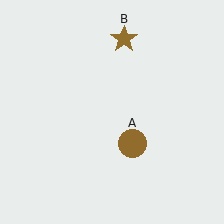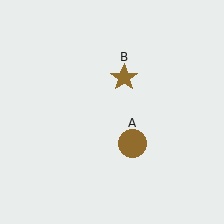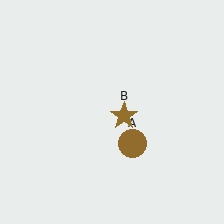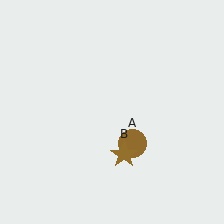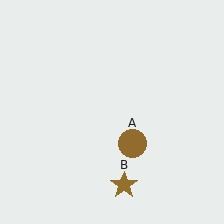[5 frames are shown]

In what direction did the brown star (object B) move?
The brown star (object B) moved down.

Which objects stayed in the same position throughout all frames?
Brown circle (object A) remained stationary.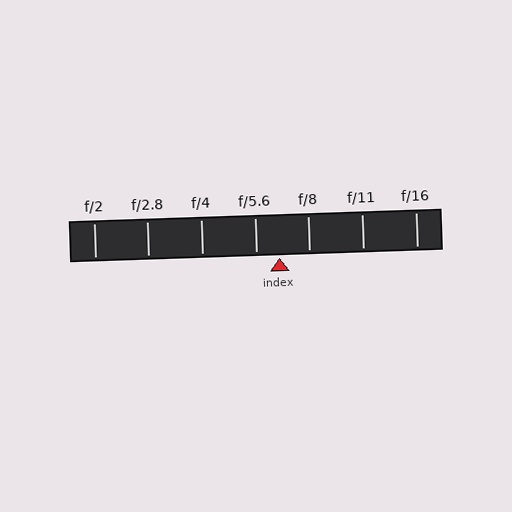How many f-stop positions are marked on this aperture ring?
There are 7 f-stop positions marked.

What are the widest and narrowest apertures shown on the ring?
The widest aperture shown is f/2 and the narrowest is f/16.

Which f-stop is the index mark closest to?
The index mark is closest to f/5.6.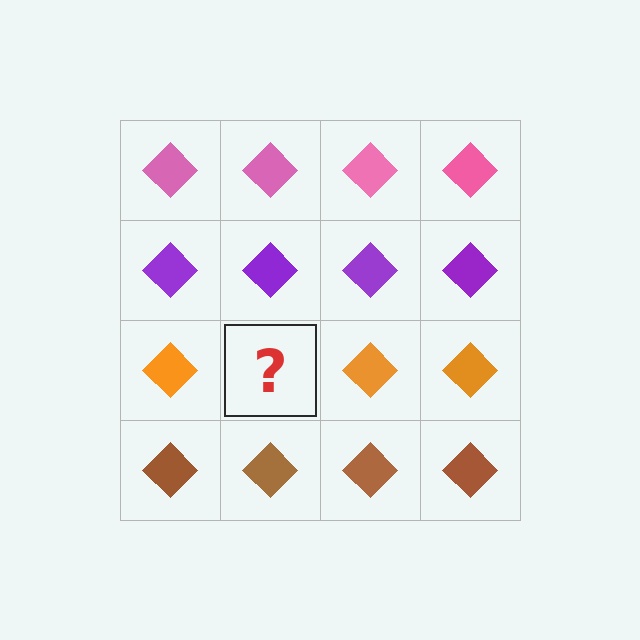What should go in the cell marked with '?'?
The missing cell should contain an orange diamond.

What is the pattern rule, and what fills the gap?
The rule is that each row has a consistent color. The gap should be filled with an orange diamond.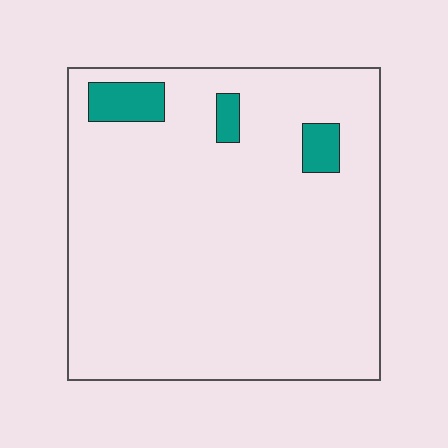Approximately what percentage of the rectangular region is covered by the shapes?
Approximately 5%.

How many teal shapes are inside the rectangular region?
3.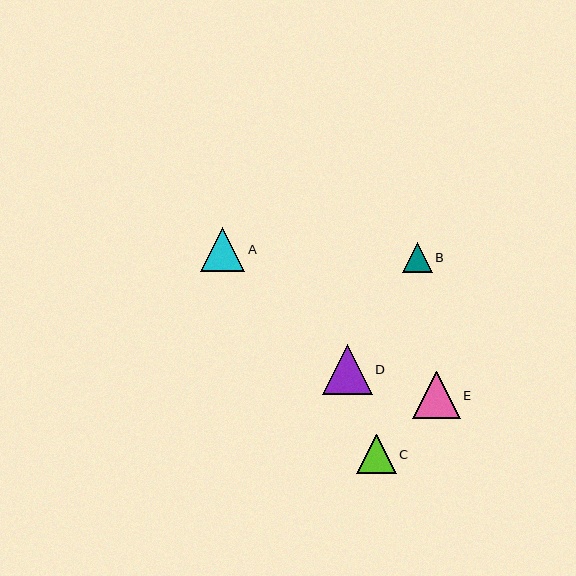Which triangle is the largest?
Triangle D is the largest with a size of approximately 50 pixels.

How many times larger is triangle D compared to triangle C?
Triangle D is approximately 1.3 times the size of triangle C.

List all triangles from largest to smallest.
From largest to smallest: D, E, A, C, B.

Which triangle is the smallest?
Triangle B is the smallest with a size of approximately 29 pixels.